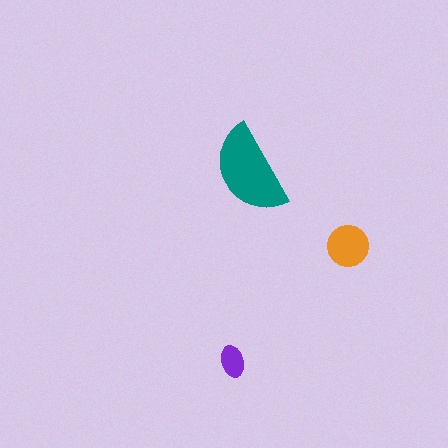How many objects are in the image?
There are 3 objects in the image.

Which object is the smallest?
The purple ellipse.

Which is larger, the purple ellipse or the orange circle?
The orange circle.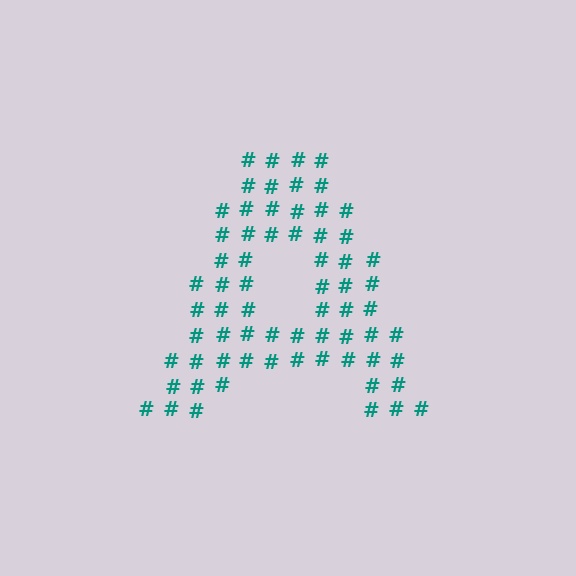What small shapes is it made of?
It is made of small hash symbols.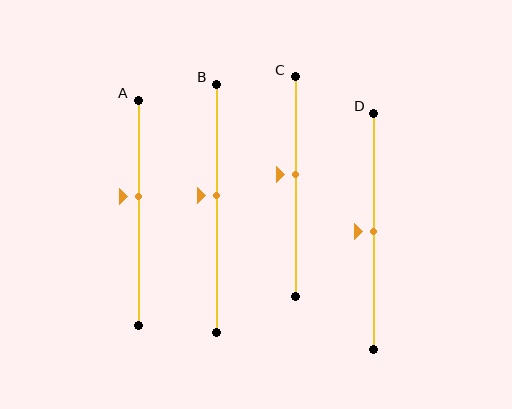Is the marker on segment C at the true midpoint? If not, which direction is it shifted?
No, the marker on segment C is shifted upward by about 6% of the segment length.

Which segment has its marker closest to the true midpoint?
Segment D has its marker closest to the true midpoint.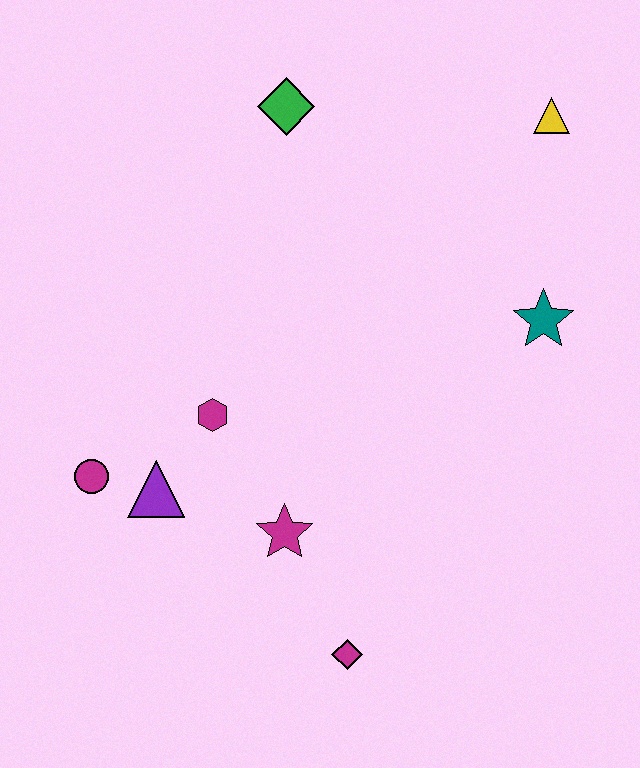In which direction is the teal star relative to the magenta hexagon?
The teal star is to the right of the magenta hexagon.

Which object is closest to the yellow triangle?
The teal star is closest to the yellow triangle.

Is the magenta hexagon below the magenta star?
No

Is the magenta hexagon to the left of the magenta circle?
No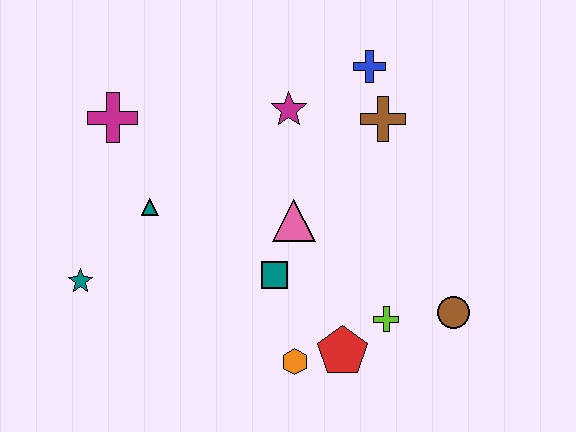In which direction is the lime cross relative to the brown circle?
The lime cross is to the left of the brown circle.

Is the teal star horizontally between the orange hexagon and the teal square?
No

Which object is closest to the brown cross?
The blue cross is closest to the brown cross.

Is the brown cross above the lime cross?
Yes